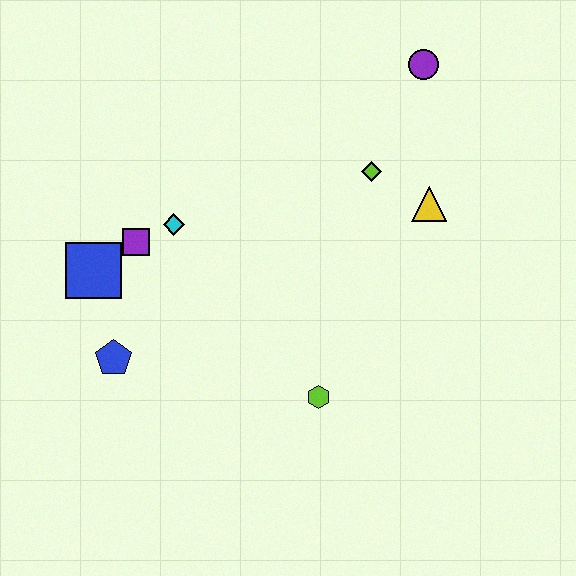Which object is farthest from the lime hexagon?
The purple circle is farthest from the lime hexagon.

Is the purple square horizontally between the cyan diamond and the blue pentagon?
Yes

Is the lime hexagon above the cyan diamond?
No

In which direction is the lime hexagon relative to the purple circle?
The lime hexagon is below the purple circle.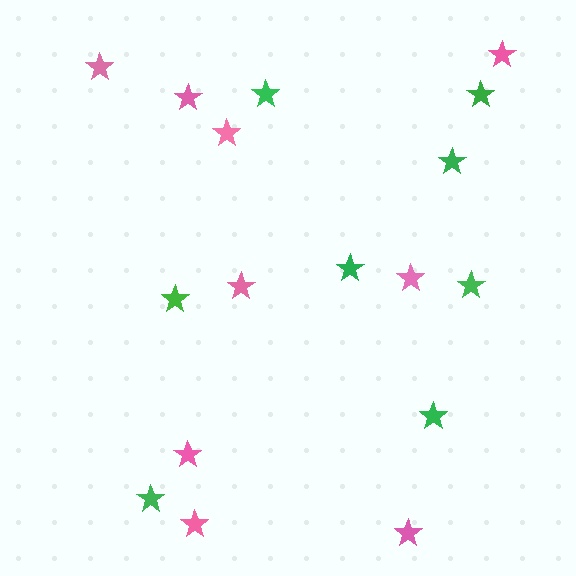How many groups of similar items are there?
There are 2 groups: one group of pink stars (9) and one group of green stars (8).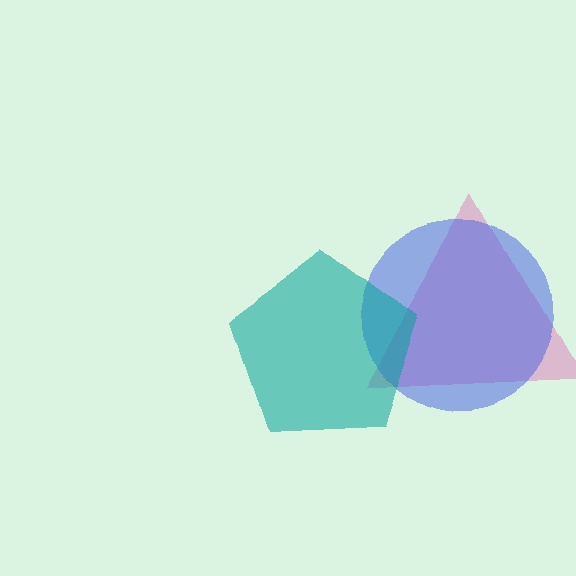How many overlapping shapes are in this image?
There are 3 overlapping shapes in the image.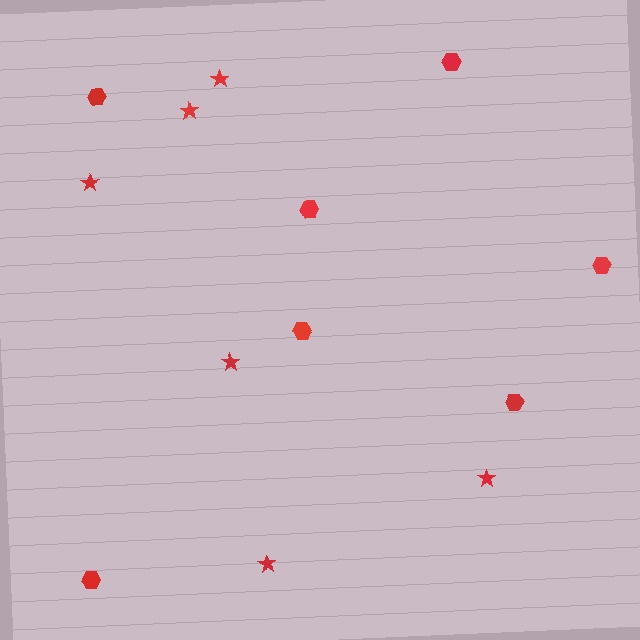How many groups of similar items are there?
There are 2 groups: one group of stars (6) and one group of hexagons (7).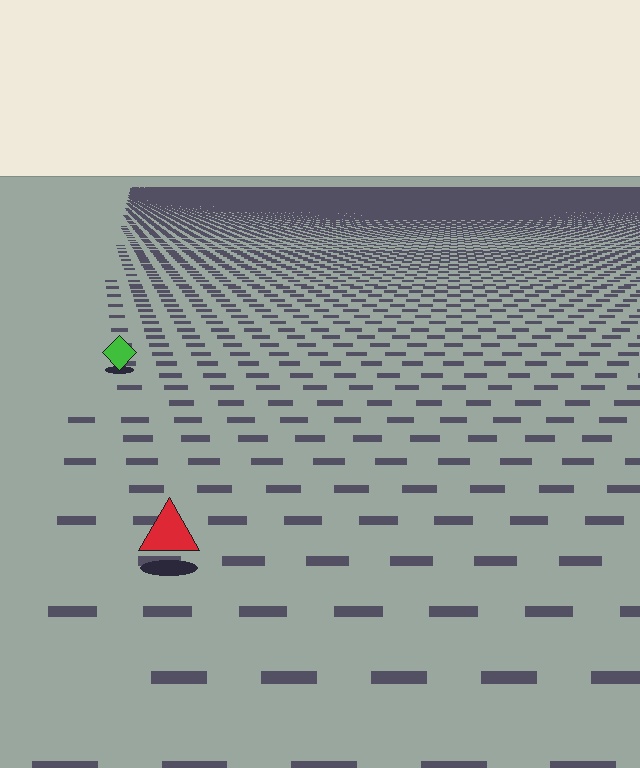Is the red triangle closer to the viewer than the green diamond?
Yes. The red triangle is closer — you can tell from the texture gradient: the ground texture is coarser near it.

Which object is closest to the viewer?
The red triangle is closest. The texture marks near it are larger and more spread out.